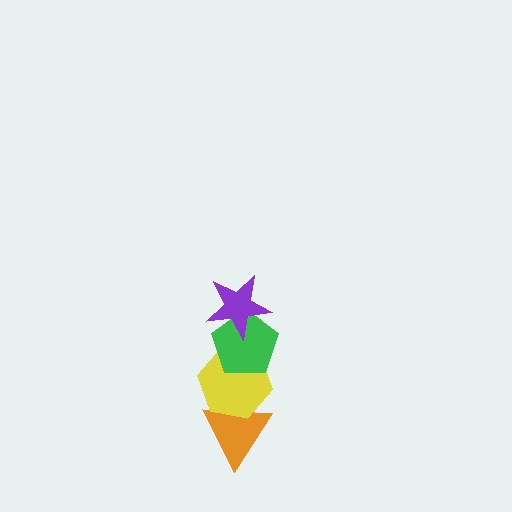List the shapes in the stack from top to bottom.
From top to bottom: the purple star, the green pentagon, the yellow hexagon, the orange triangle.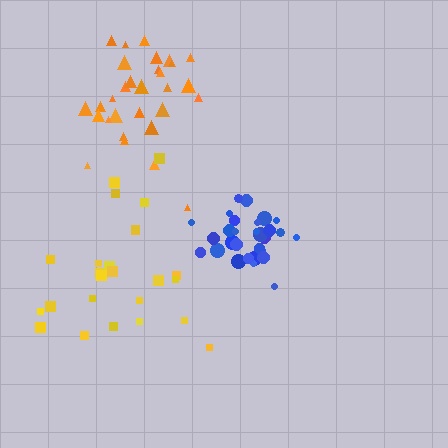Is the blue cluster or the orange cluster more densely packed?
Blue.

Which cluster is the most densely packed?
Blue.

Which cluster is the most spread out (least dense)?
Yellow.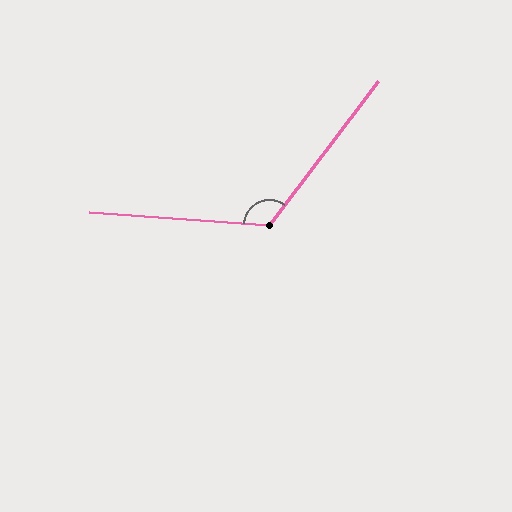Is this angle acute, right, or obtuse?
It is obtuse.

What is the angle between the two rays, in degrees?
Approximately 123 degrees.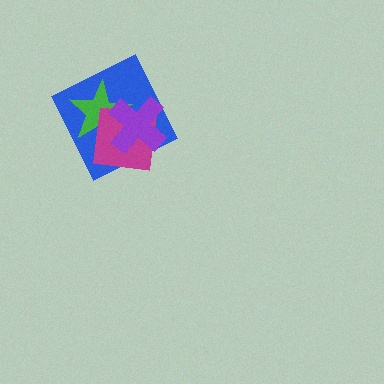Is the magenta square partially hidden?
Yes, it is partially covered by another shape.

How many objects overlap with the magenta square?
3 objects overlap with the magenta square.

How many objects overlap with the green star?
3 objects overlap with the green star.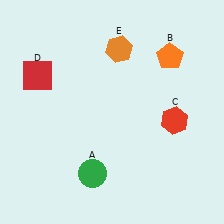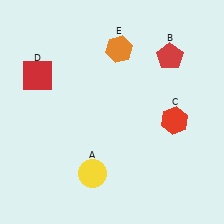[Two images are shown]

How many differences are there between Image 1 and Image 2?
There are 2 differences between the two images.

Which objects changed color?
A changed from green to yellow. B changed from orange to red.